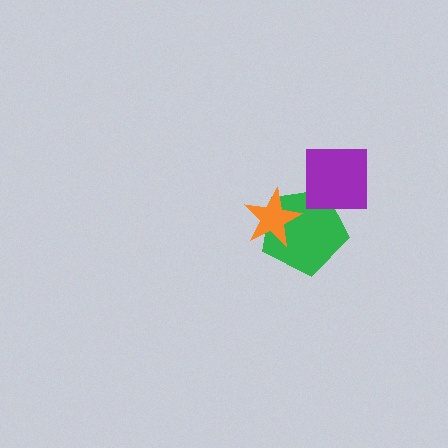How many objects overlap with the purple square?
1 object overlaps with the purple square.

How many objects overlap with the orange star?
1 object overlaps with the orange star.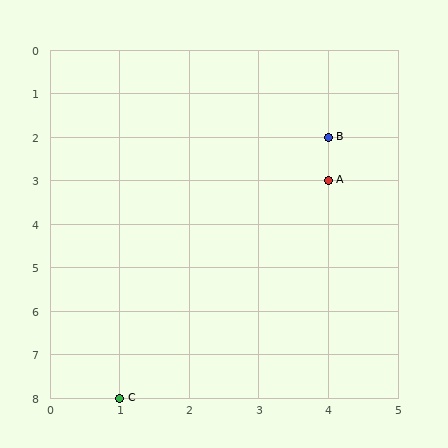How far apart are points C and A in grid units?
Points C and A are 3 columns and 5 rows apart (about 5.8 grid units diagonally).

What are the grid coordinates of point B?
Point B is at grid coordinates (4, 2).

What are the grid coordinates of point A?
Point A is at grid coordinates (4, 3).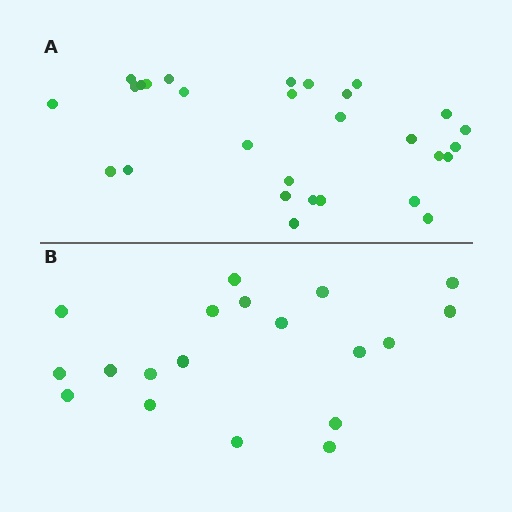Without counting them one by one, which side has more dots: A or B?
Region A (the top region) has more dots.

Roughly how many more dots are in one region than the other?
Region A has roughly 10 or so more dots than region B.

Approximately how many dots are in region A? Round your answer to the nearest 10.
About 30 dots. (The exact count is 29, which rounds to 30.)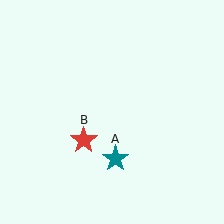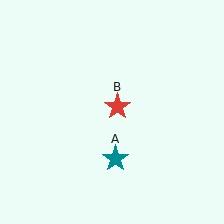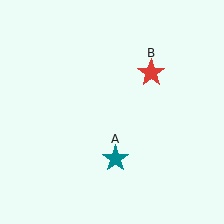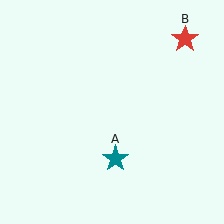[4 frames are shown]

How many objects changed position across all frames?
1 object changed position: red star (object B).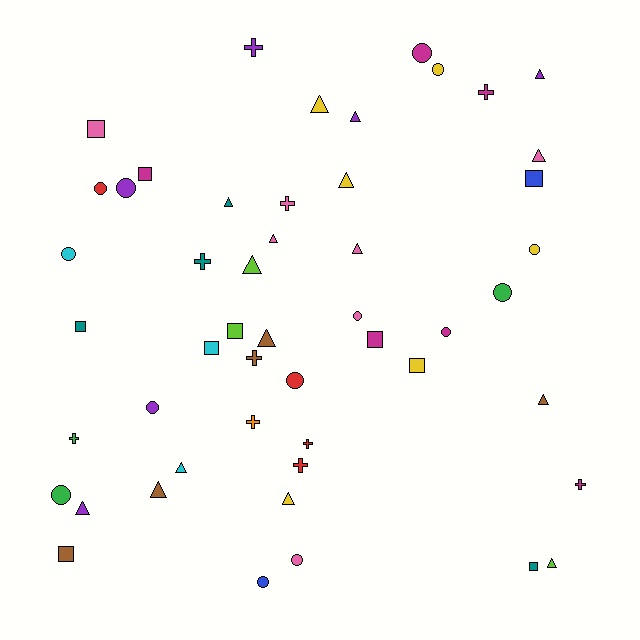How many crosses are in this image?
There are 10 crosses.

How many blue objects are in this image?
There are 2 blue objects.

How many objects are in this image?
There are 50 objects.